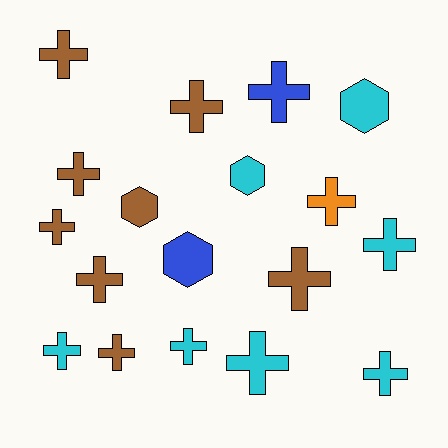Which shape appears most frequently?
Cross, with 14 objects.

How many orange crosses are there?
There is 1 orange cross.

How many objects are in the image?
There are 18 objects.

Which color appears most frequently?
Brown, with 8 objects.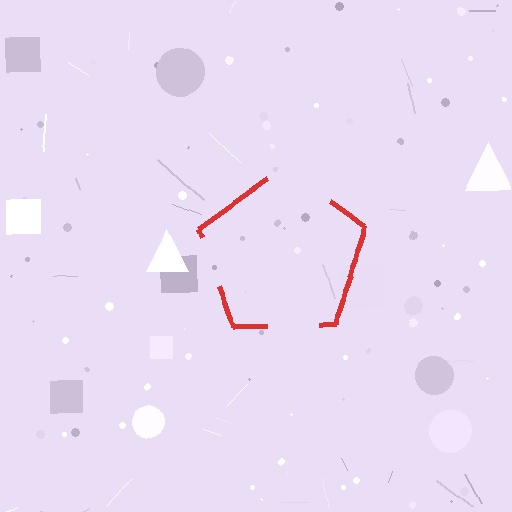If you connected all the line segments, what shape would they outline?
They would outline a pentagon.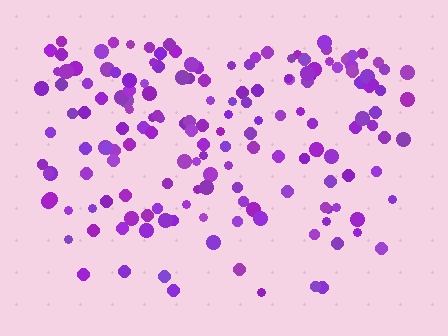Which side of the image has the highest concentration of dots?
The top.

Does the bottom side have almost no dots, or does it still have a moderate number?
Still a moderate number, just noticeably fewer than the top.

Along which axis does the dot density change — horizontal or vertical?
Vertical.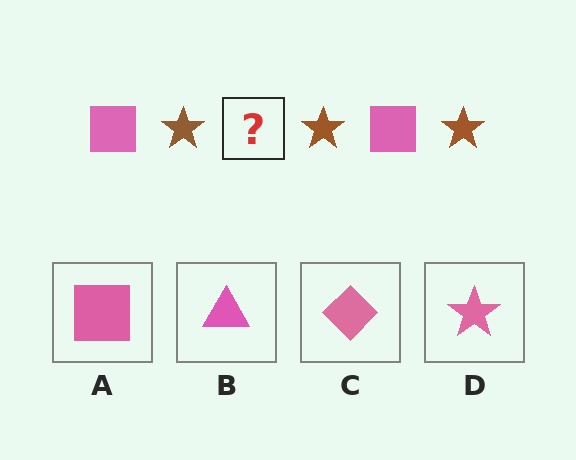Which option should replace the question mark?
Option A.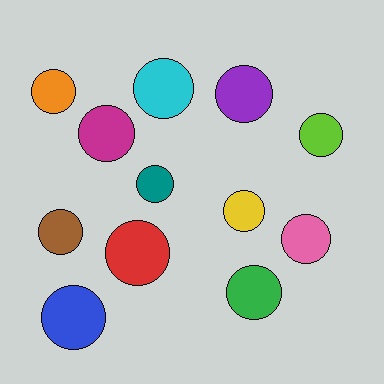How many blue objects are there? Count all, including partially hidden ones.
There is 1 blue object.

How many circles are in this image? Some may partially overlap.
There are 12 circles.